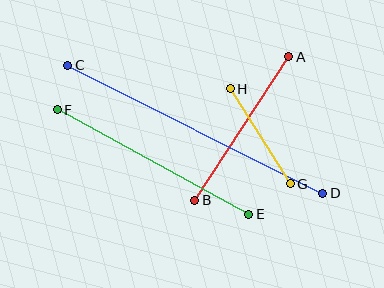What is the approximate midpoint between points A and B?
The midpoint is at approximately (242, 128) pixels.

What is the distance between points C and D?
The distance is approximately 285 pixels.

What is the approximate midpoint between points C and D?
The midpoint is at approximately (195, 129) pixels.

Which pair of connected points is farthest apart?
Points C and D are farthest apart.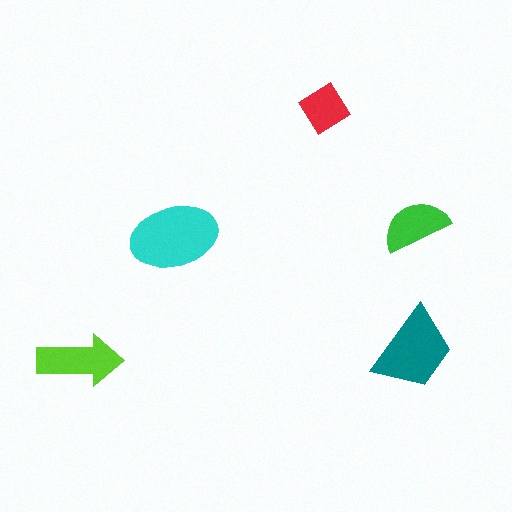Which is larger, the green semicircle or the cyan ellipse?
The cyan ellipse.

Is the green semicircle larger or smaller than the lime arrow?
Smaller.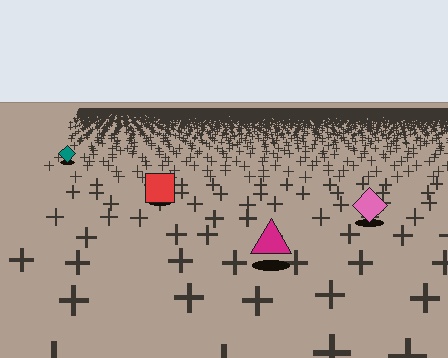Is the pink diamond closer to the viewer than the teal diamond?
Yes. The pink diamond is closer — you can tell from the texture gradient: the ground texture is coarser near it.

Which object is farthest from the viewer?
The teal diamond is farthest from the viewer. It appears smaller and the ground texture around it is denser.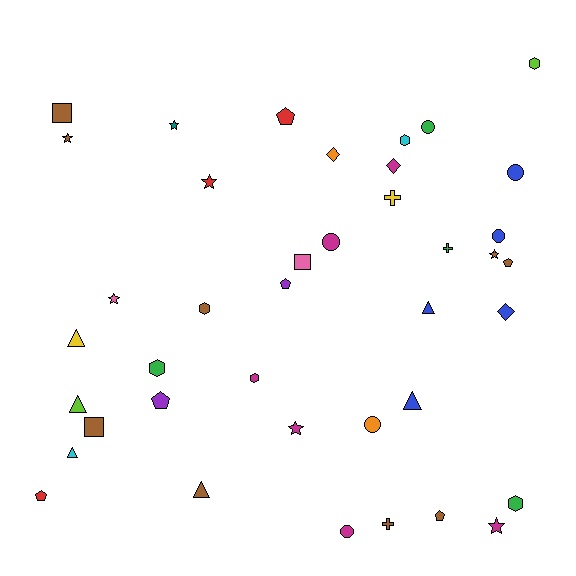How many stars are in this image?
There are 7 stars.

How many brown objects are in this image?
There are 9 brown objects.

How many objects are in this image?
There are 40 objects.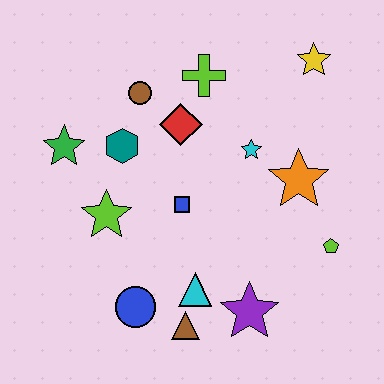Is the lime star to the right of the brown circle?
No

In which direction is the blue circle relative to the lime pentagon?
The blue circle is to the left of the lime pentagon.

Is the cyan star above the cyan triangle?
Yes